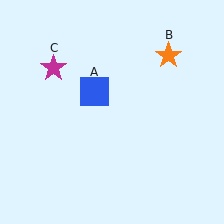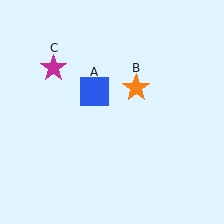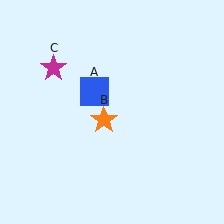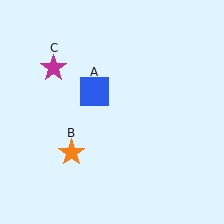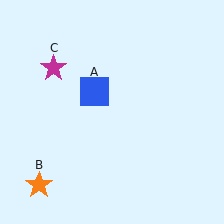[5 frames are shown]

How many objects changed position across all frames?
1 object changed position: orange star (object B).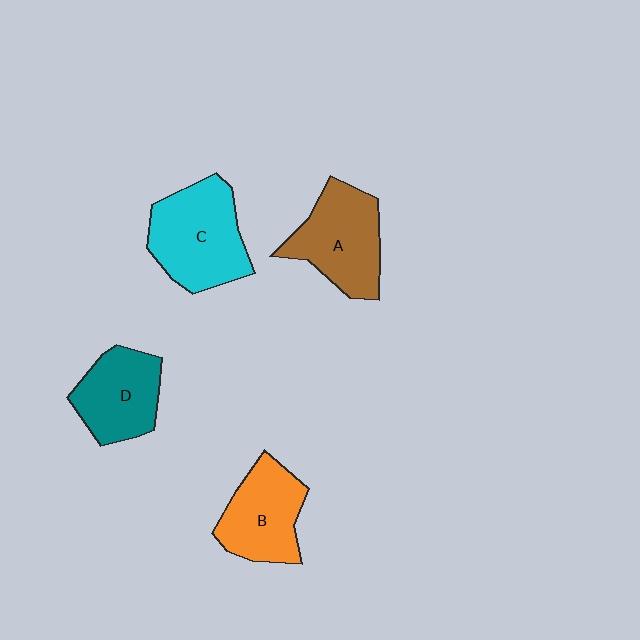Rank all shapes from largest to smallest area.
From largest to smallest: C (cyan), A (brown), B (orange), D (teal).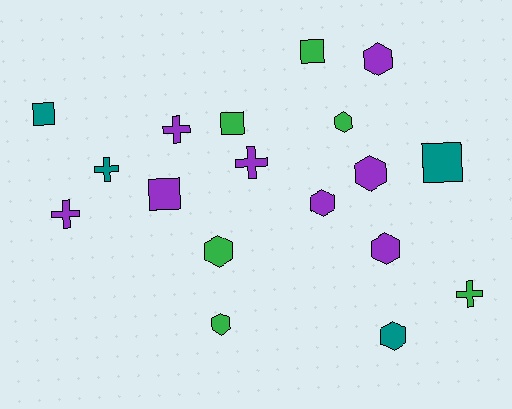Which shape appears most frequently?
Hexagon, with 8 objects.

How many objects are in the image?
There are 18 objects.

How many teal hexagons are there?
There is 1 teal hexagon.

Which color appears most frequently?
Purple, with 8 objects.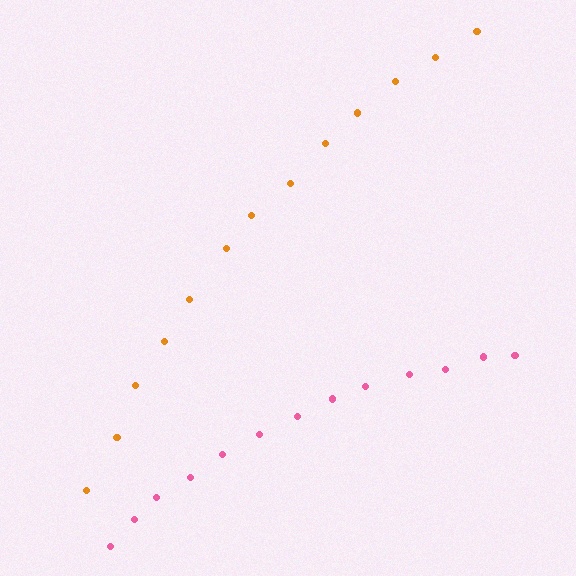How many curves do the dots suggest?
There are 2 distinct paths.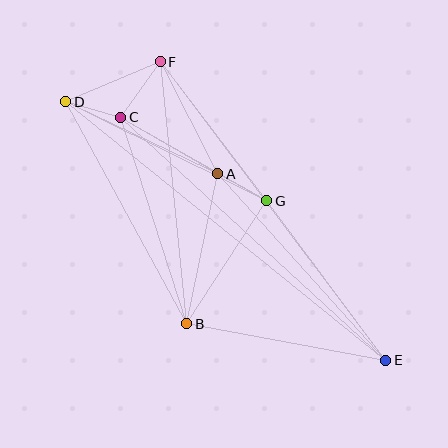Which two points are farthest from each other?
Points D and E are farthest from each other.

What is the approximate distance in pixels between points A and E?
The distance between A and E is approximately 251 pixels.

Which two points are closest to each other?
Points A and G are closest to each other.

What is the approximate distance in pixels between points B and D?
The distance between B and D is approximately 253 pixels.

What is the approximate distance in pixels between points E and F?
The distance between E and F is approximately 374 pixels.